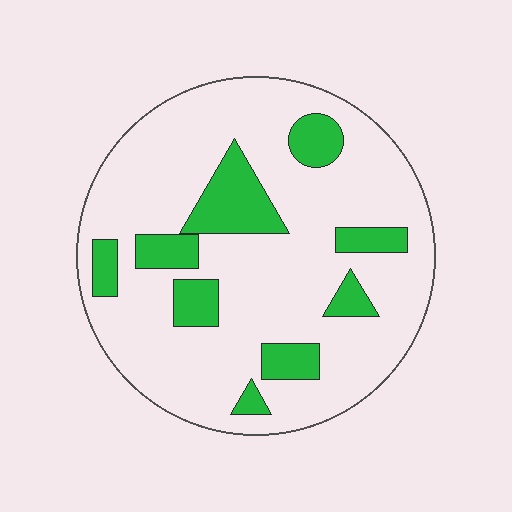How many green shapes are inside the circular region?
9.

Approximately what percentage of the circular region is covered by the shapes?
Approximately 20%.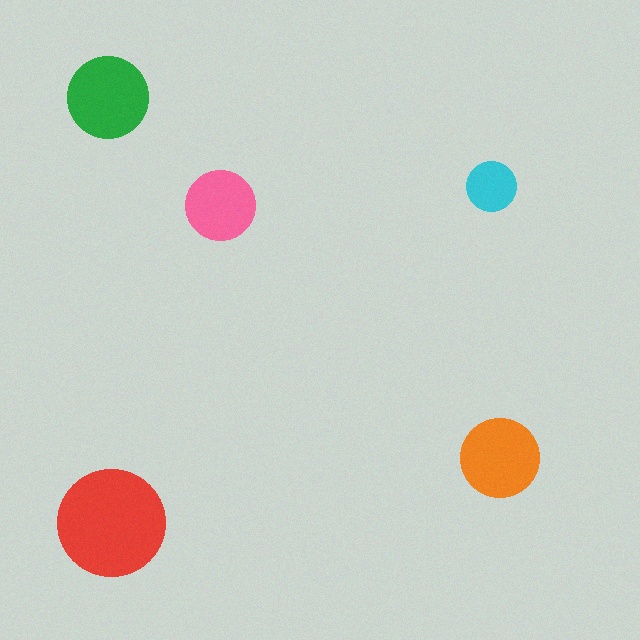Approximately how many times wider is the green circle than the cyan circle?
About 1.5 times wider.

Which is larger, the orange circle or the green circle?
The green one.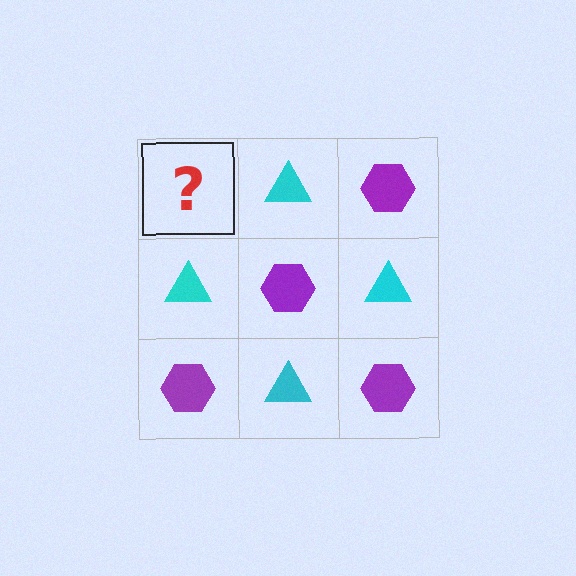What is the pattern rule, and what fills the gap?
The rule is that it alternates purple hexagon and cyan triangle in a checkerboard pattern. The gap should be filled with a purple hexagon.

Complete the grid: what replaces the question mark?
The question mark should be replaced with a purple hexagon.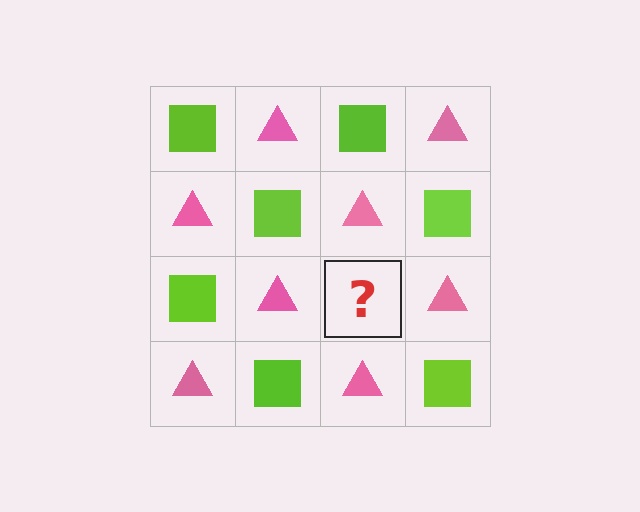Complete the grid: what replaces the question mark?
The question mark should be replaced with a lime square.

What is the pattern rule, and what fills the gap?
The rule is that it alternates lime square and pink triangle in a checkerboard pattern. The gap should be filled with a lime square.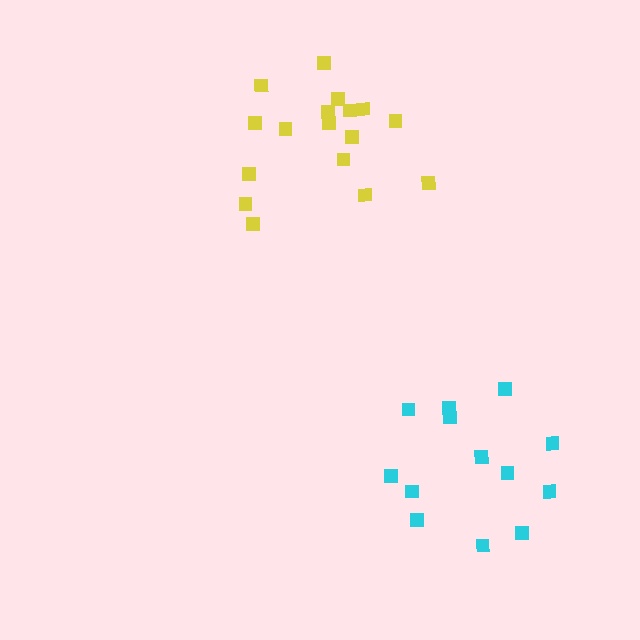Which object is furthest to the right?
The cyan cluster is rightmost.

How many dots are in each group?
Group 1: 13 dots, Group 2: 17 dots (30 total).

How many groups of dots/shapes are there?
There are 2 groups.